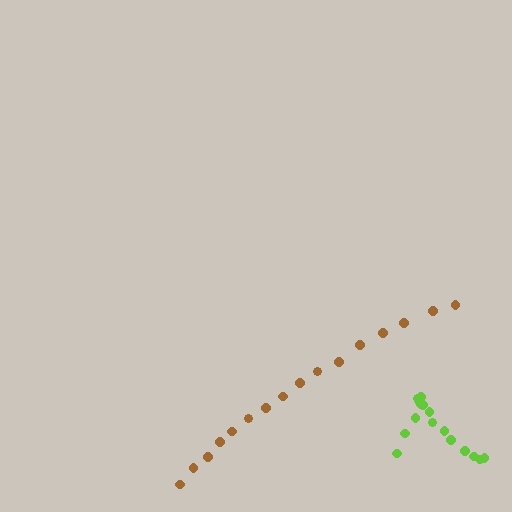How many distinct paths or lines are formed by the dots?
There are 2 distinct paths.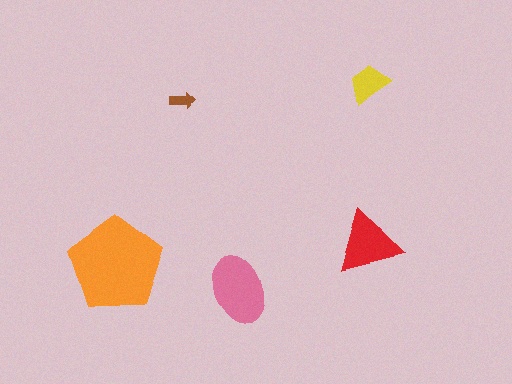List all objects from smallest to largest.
The brown arrow, the yellow trapezoid, the red triangle, the pink ellipse, the orange pentagon.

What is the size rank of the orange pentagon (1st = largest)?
1st.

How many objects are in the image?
There are 5 objects in the image.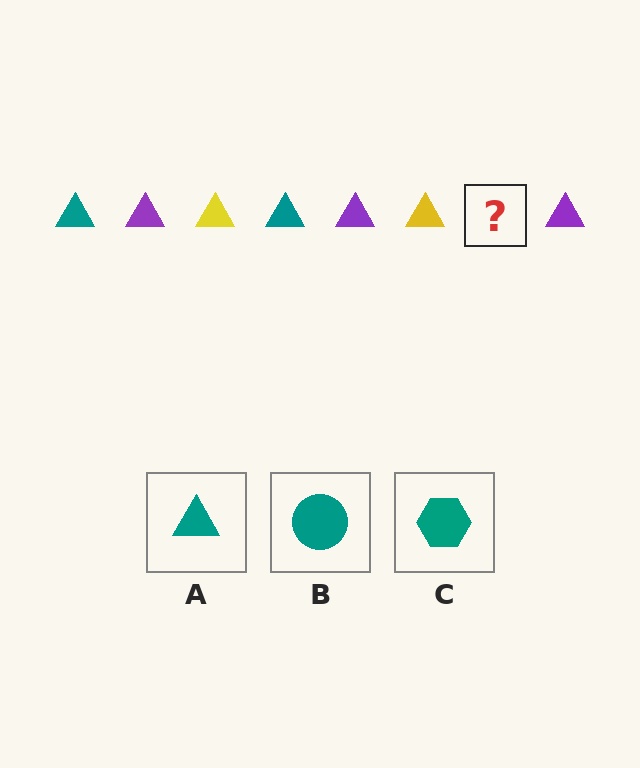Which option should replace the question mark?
Option A.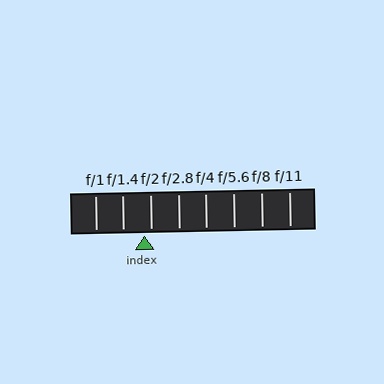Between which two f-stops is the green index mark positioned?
The index mark is between f/1.4 and f/2.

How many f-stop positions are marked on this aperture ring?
There are 8 f-stop positions marked.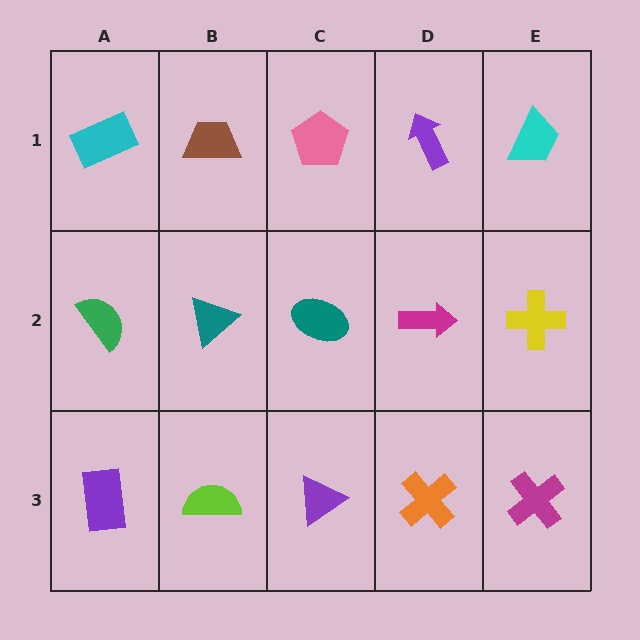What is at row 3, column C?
A purple triangle.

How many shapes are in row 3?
5 shapes.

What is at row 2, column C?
A teal ellipse.